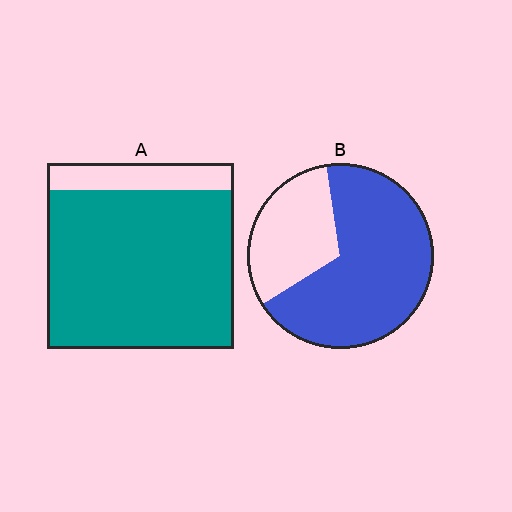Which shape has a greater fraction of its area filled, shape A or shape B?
Shape A.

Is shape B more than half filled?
Yes.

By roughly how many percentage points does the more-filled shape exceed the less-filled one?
By roughly 15 percentage points (A over B).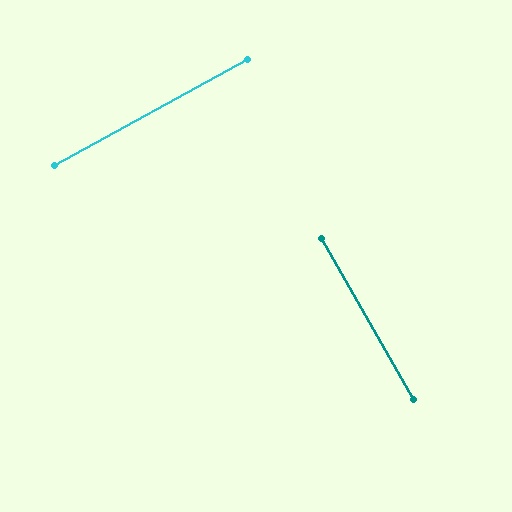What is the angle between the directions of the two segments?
Approximately 89 degrees.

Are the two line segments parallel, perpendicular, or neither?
Perpendicular — they meet at approximately 89°.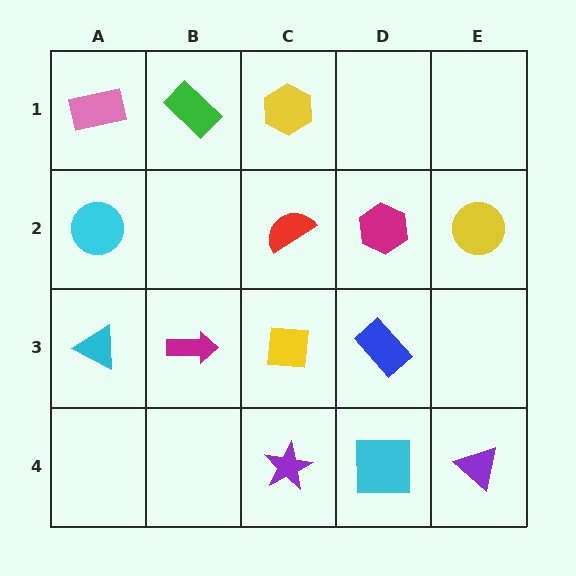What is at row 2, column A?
A cyan circle.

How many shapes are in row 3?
4 shapes.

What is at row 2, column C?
A red semicircle.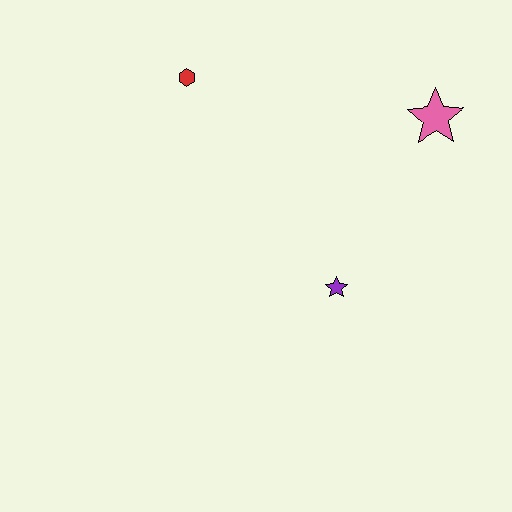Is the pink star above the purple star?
Yes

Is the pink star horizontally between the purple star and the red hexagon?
No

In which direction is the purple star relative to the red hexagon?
The purple star is below the red hexagon.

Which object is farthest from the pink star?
The red hexagon is farthest from the pink star.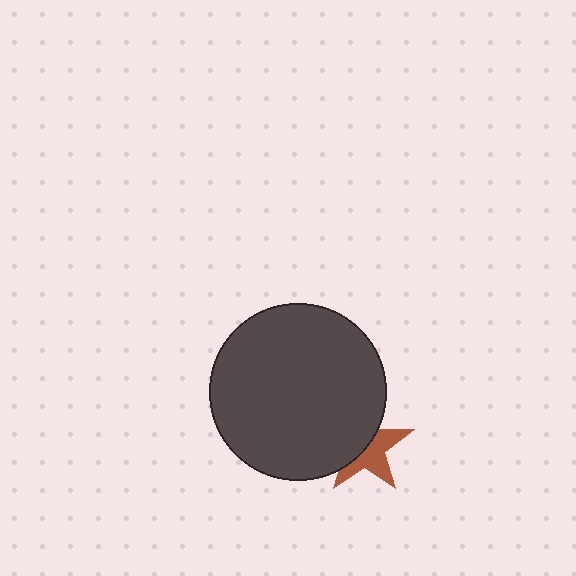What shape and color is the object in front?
The object in front is a dark gray circle.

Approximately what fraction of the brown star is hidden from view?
Roughly 50% of the brown star is hidden behind the dark gray circle.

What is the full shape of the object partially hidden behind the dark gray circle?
The partially hidden object is a brown star.